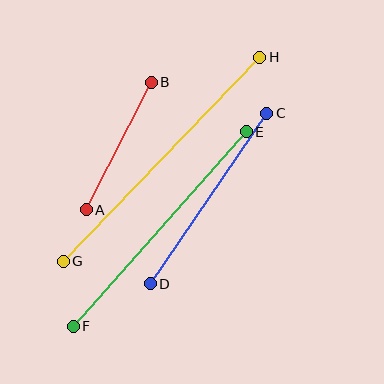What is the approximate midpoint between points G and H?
The midpoint is at approximately (161, 159) pixels.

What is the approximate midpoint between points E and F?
The midpoint is at approximately (160, 229) pixels.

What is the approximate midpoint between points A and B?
The midpoint is at approximately (119, 146) pixels.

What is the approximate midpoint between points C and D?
The midpoint is at approximately (208, 199) pixels.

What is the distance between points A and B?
The distance is approximately 143 pixels.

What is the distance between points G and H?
The distance is approximately 283 pixels.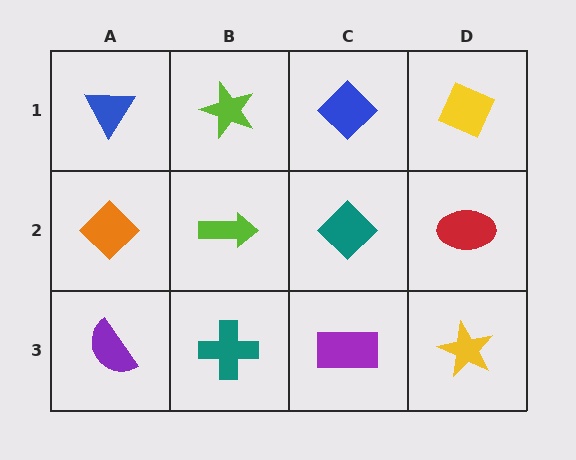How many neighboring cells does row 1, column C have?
3.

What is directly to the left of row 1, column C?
A lime star.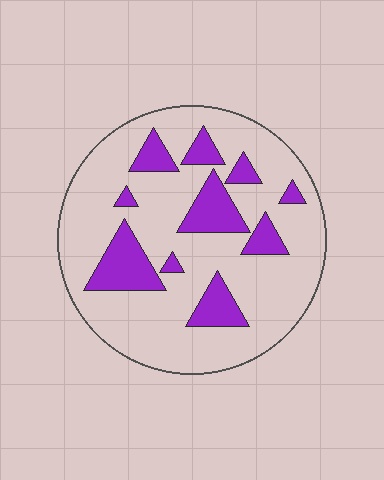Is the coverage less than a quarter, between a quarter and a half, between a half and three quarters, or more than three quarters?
Less than a quarter.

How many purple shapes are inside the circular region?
10.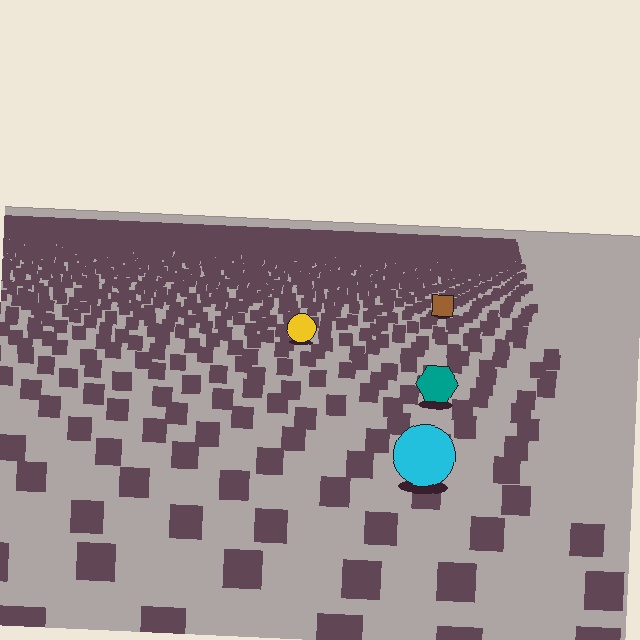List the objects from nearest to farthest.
From nearest to farthest: the cyan circle, the teal hexagon, the yellow circle, the brown square.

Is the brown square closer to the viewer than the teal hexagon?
No. The teal hexagon is closer — you can tell from the texture gradient: the ground texture is coarser near it.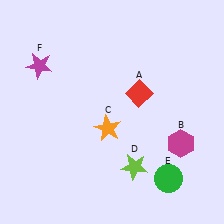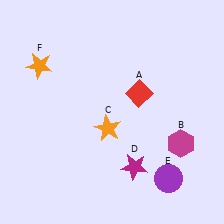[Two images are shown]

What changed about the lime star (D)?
In Image 1, D is lime. In Image 2, it changed to magenta.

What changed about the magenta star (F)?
In Image 1, F is magenta. In Image 2, it changed to orange.